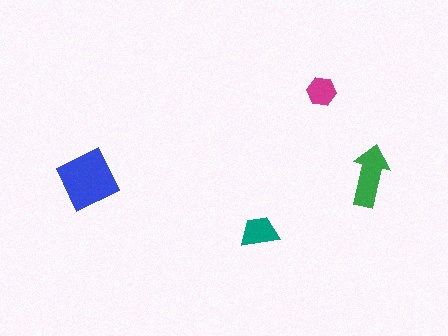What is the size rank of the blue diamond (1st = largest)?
1st.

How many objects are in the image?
There are 4 objects in the image.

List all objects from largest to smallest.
The blue diamond, the green arrow, the teal trapezoid, the magenta hexagon.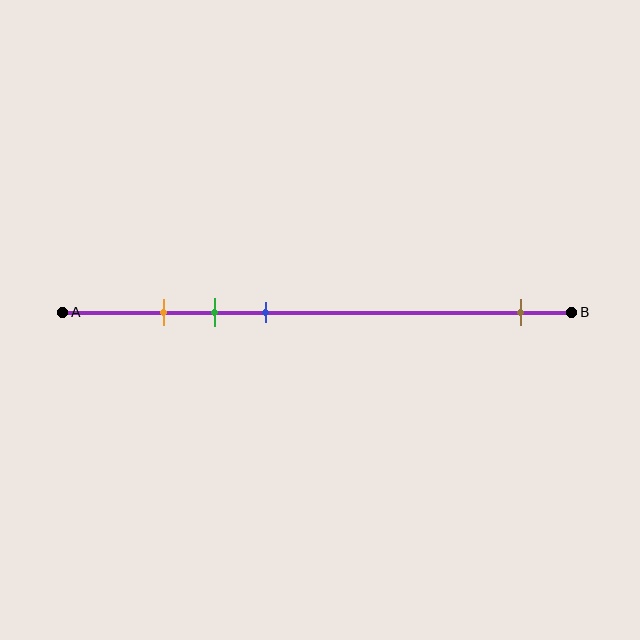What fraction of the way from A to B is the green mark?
The green mark is approximately 30% (0.3) of the way from A to B.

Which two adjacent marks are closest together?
The orange and green marks are the closest adjacent pair.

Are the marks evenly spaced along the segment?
No, the marks are not evenly spaced.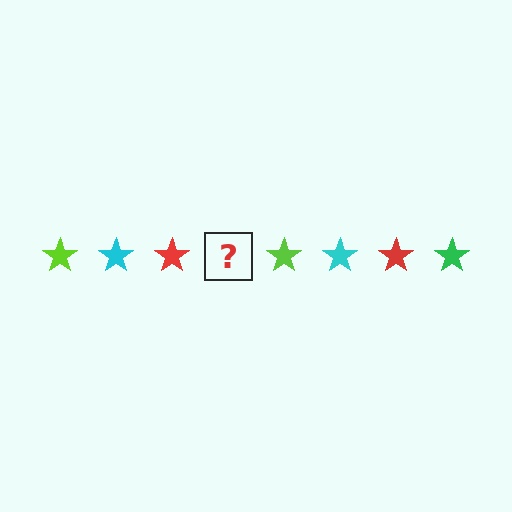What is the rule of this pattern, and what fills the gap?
The rule is that the pattern cycles through lime, cyan, red, green stars. The gap should be filled with a green star.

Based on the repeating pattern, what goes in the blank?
The blank should be a green star.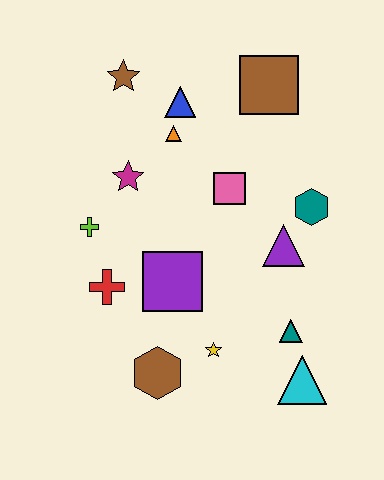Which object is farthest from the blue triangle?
The cyan triangle is farthest from the blue triangle.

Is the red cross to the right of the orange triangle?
No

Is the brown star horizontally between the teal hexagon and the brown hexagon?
No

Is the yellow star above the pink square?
No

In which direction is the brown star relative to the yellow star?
The brown star is above the yellow star.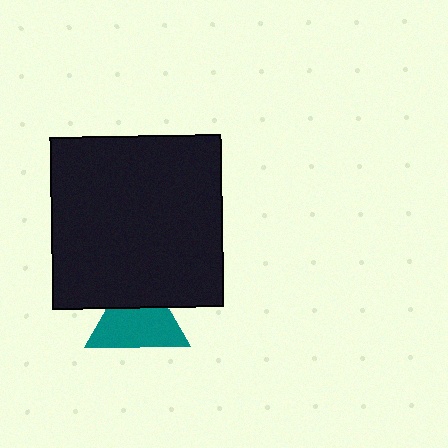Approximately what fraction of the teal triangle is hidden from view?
Roughly 35% of the teal triangle is hidden behind the black square.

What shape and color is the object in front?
The object in front is a black square.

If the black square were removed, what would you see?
You would see the complete teal triangle.